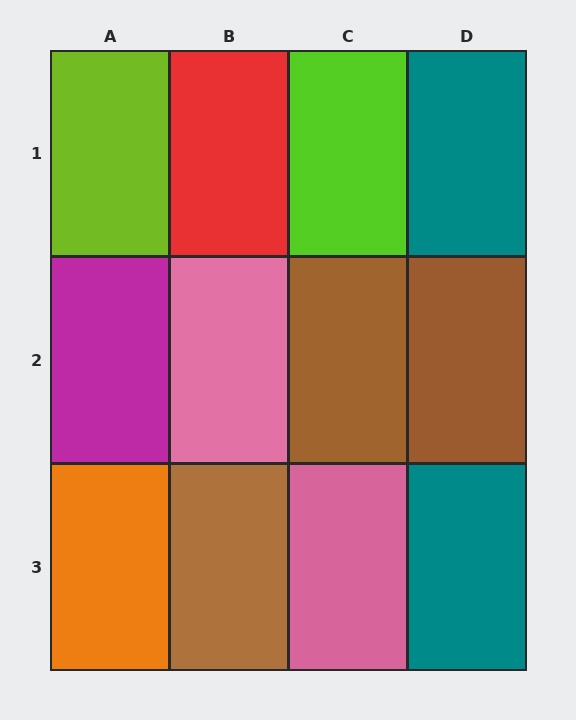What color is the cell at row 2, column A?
Magenta.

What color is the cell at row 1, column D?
Teal.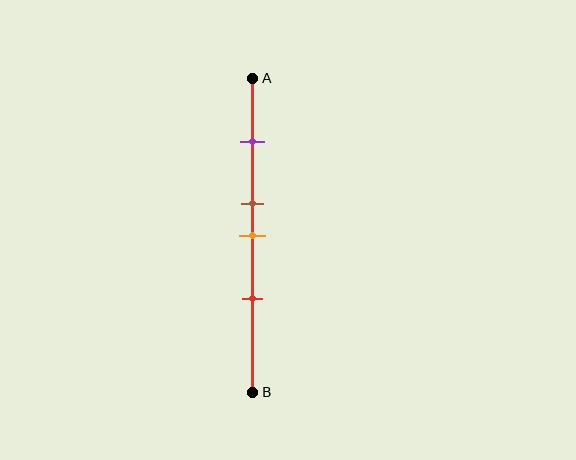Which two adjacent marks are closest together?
The brown and orange marks are the closest adjacent pair.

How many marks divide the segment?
There are 4 marks dividing the segment.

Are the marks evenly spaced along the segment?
No, the marks are not evenly spaced.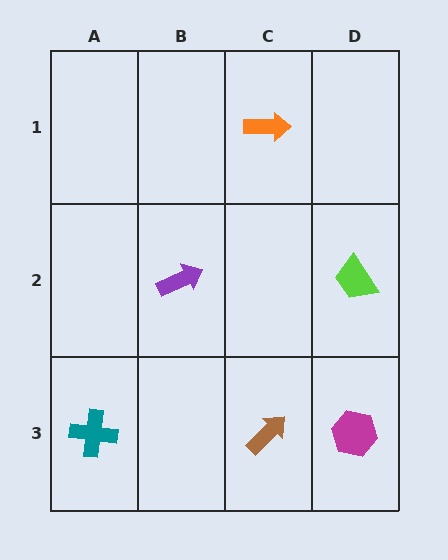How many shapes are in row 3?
3 shapes.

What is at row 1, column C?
An orange arrow.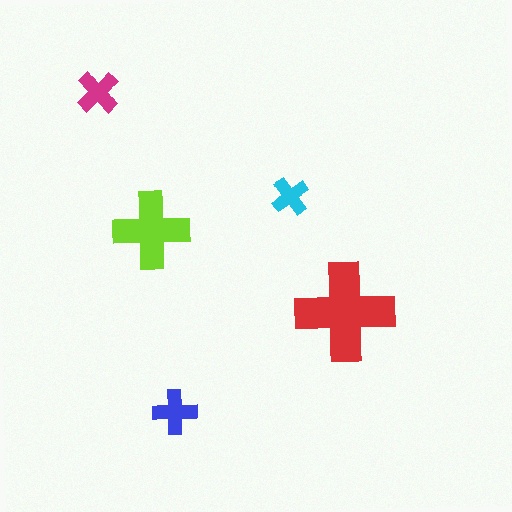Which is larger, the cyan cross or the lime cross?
The lime one.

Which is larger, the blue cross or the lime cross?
The lime one.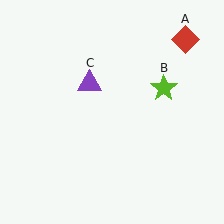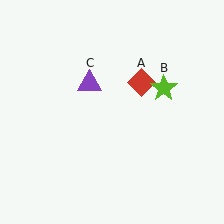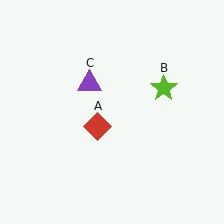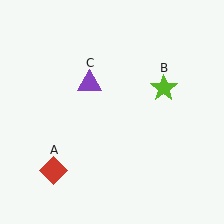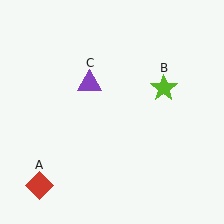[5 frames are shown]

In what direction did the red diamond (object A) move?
The red diamond (object A) moved down and to the left.